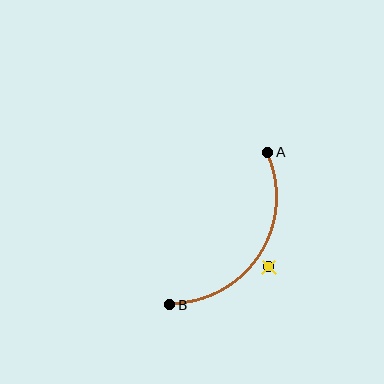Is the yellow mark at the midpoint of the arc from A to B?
No — the yellow mark does not lie on the arc at all. It sits slightly outside the curve.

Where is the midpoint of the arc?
The arc midpoint is the point on the curve farthest from the straight line joining A and B. It sits to the right of that line.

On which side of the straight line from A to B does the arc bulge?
The arc bulges to the right of the straight line connecting A and B.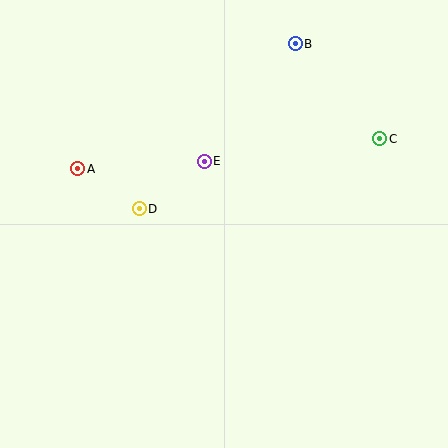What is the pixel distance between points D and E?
The distance between D and E is 81 pixels.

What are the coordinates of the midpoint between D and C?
The midpoint between D and C is at (260, 174).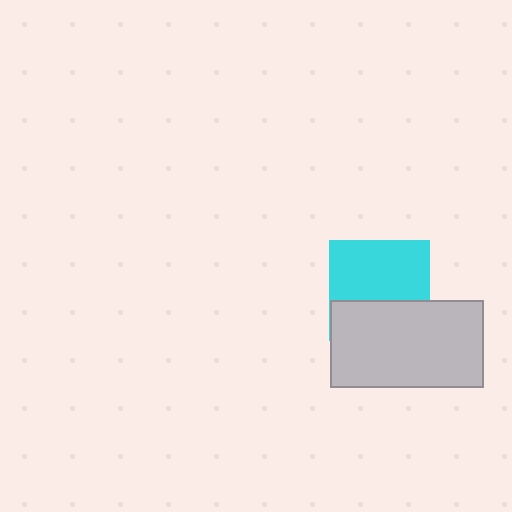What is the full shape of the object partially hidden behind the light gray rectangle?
The partially hidden object is a cyan square.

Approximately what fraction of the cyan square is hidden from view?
Roughly 41% of the cyan square is hidden behind the light gray rectangle.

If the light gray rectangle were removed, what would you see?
You would see the complete cyan square.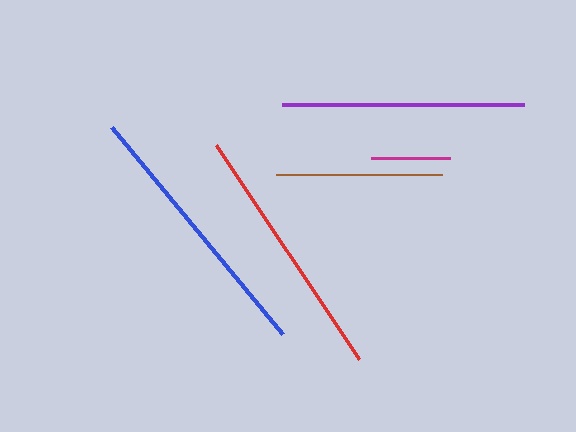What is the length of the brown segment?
The brown segment is approximately 166 pixels long.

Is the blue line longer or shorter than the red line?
The blue line is longer than the red line.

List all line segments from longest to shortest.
From longest to shortest: blue, red, purple, brown, magenta.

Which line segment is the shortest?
The magenta line is the shortest at approximately 79 pixels.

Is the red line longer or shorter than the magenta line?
The red line is longer than the magenta line.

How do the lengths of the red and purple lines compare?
The red and purple lines are approximately the same length.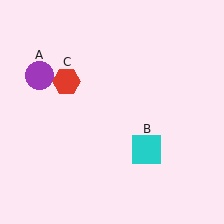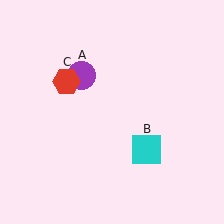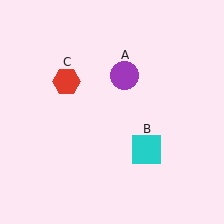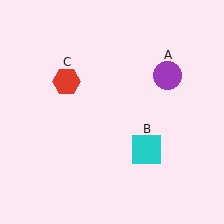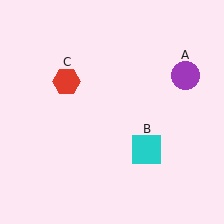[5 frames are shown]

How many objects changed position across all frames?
1 object changed position: purple circle (object A).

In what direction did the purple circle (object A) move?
The purple circle (object A) moved right.